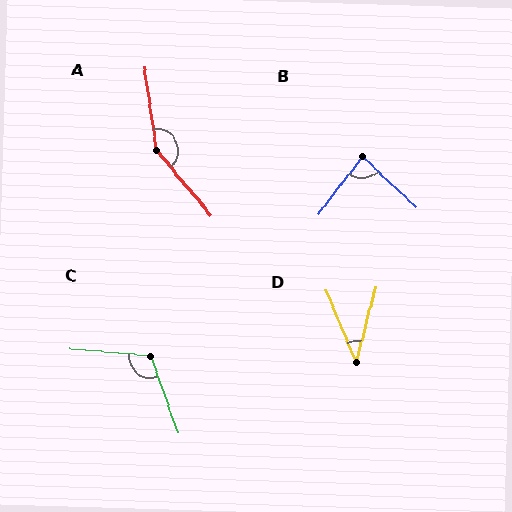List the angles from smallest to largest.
D (37°), B (84°), C (114°), A (148°).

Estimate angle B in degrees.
Approximately 84 degrees.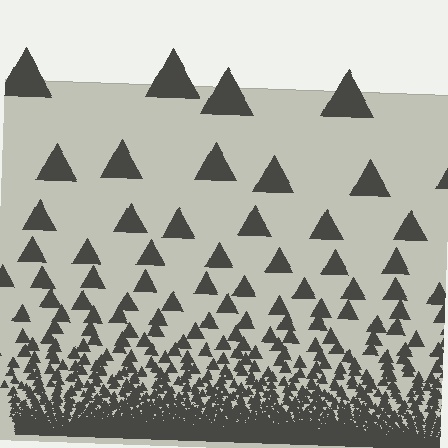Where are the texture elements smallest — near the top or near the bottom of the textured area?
Near the bottom.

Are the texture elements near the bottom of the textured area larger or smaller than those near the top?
Smaller. The gradient is inverted — elements near the bottom are smaller and denser.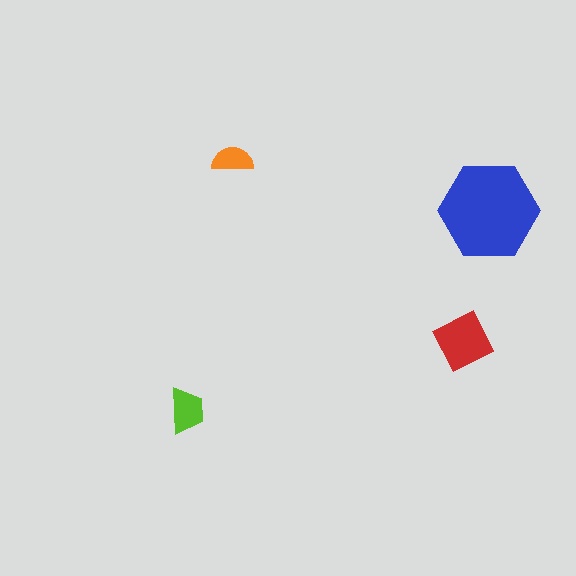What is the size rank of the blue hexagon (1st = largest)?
1st.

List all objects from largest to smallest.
The blue hexagon, the red square, the lime trapezoid, the orange semicircle.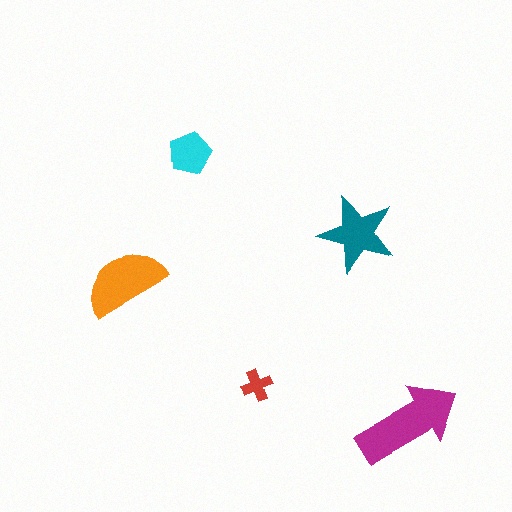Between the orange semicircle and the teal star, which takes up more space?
The orange semicircle.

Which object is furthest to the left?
The orange semicircle is leftmost.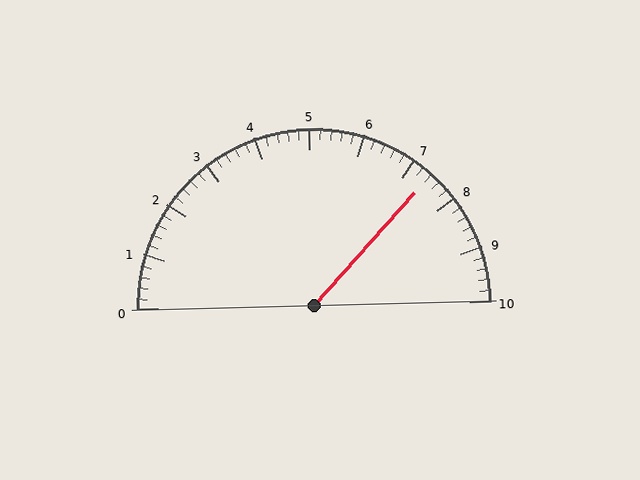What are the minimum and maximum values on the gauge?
The gauge ranges from 0 to 10.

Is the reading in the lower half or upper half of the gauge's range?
The reading is in the upper half of the range (0 to 10).